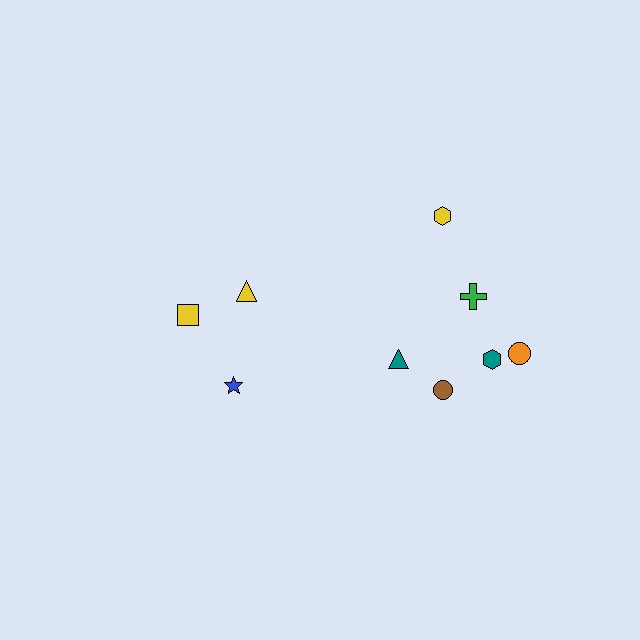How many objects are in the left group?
There are 3 objects.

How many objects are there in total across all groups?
There are 9 objects.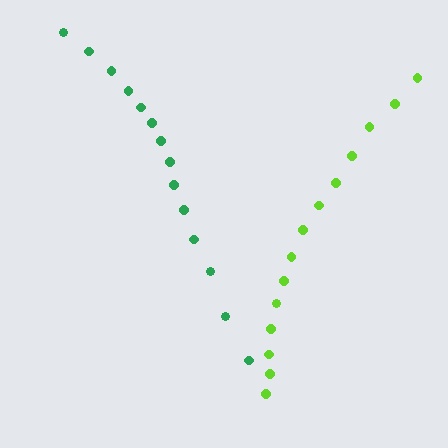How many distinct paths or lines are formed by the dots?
There are 2 distinct paths.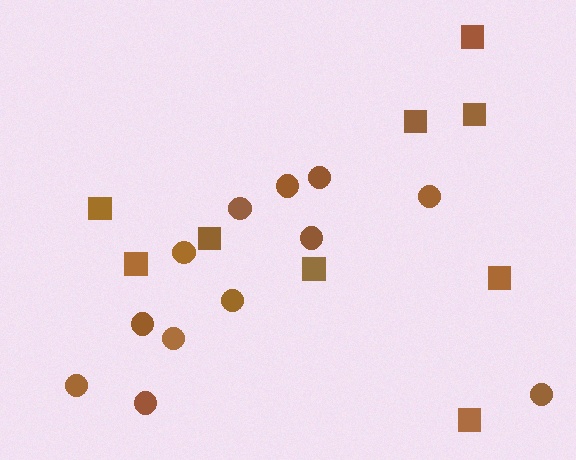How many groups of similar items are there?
There are 2 groups: one group of circles (12) and one group of squares (9).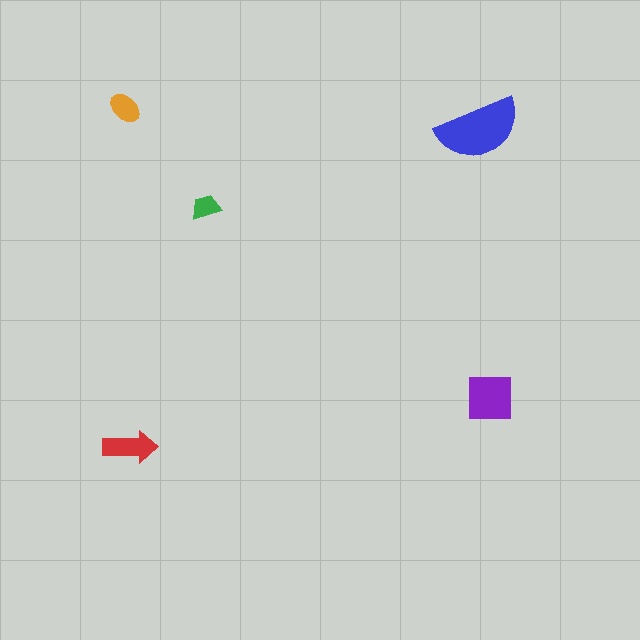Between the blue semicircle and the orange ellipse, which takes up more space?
The blue semicircle.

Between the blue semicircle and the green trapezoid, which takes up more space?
The blue semicircle.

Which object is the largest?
The blue semicircle.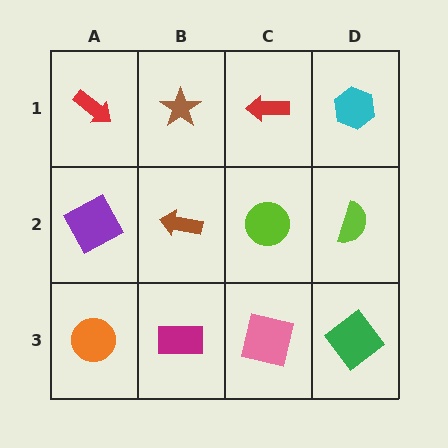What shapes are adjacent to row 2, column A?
A red arrow (row 1, column A), an orange circle (row 3, column A), a brown arrow (row 2, column B).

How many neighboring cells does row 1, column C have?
3.